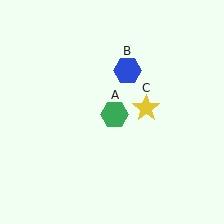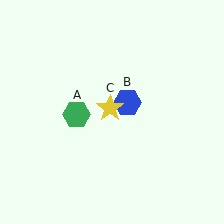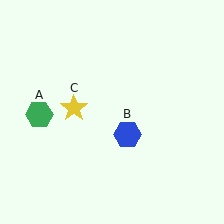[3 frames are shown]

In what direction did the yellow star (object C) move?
The yellow star (object C) moved left.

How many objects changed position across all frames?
3 objects changed position: green hexagon (object A), blue hexagon (object B), yellow star (object C).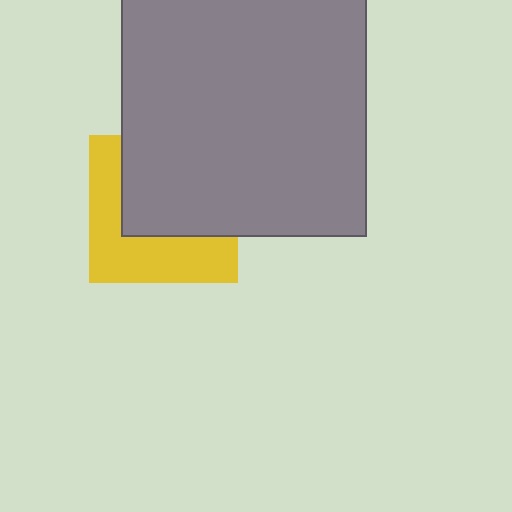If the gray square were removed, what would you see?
You would see the complete yellow square.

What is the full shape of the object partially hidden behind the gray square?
The partially hidden object is a yellow square.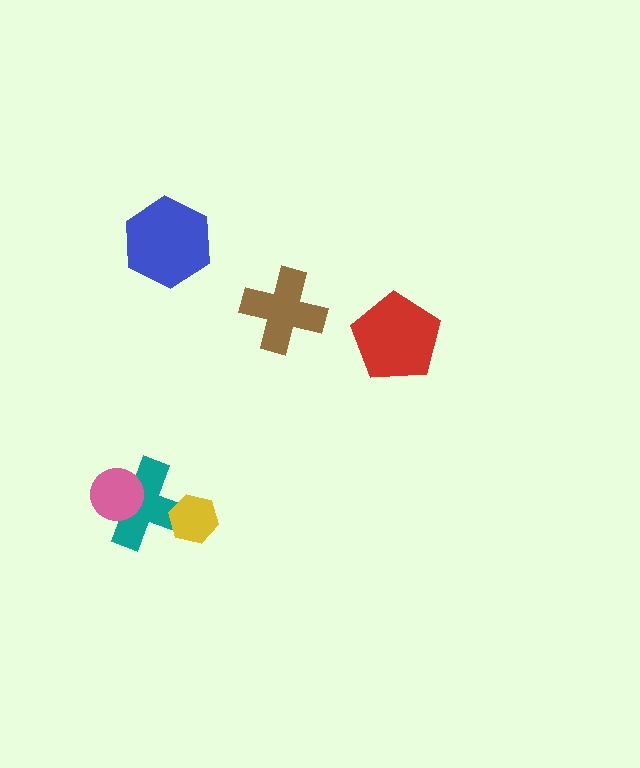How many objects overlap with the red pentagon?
0 objects overlap with the red pentagon.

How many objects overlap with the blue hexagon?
0 objects overlap with the blue hexagon.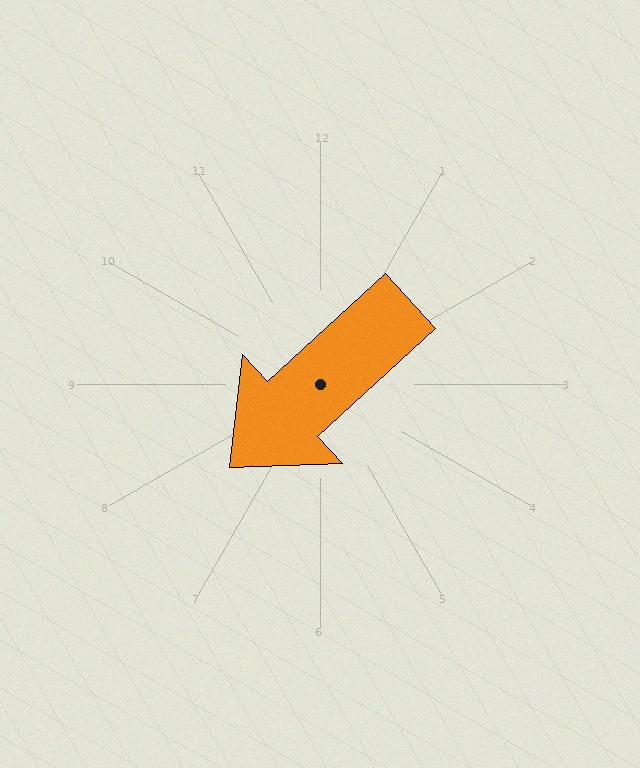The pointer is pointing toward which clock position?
Roughly 8 o'clock.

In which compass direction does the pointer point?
Southwest.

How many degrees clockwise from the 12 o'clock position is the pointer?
Approximately 228 degrees.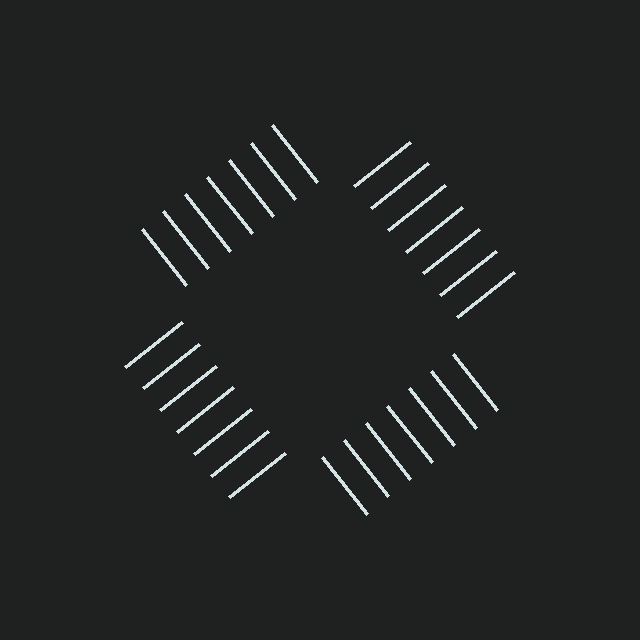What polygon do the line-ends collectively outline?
An illusory square — the line segments terminate on its edges but no continuous stroke is drawn.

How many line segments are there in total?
28 — 7 along each of the 4 edges.